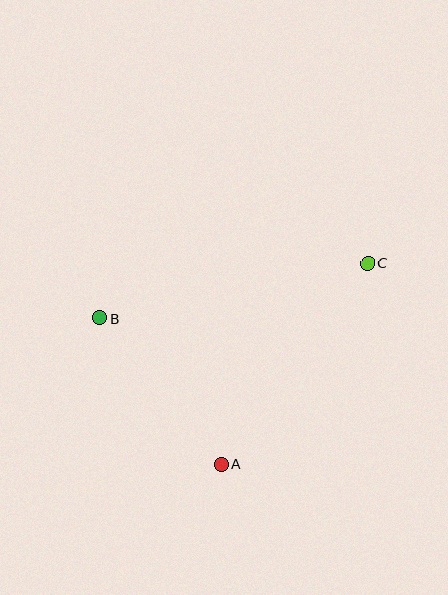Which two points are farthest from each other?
Points B and C are farthest from each other.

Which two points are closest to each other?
Points A and B are closest to each other.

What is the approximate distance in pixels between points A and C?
The distance between A and C is approximately 249 pixels.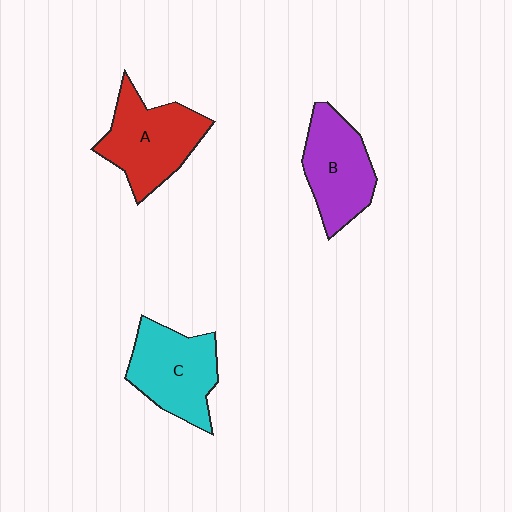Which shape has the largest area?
Shape A (red).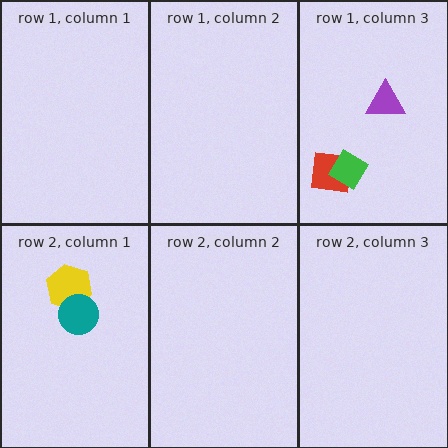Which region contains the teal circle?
The row 2, column 1 region.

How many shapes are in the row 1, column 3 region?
3.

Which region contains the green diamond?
The row 1, column 3 region.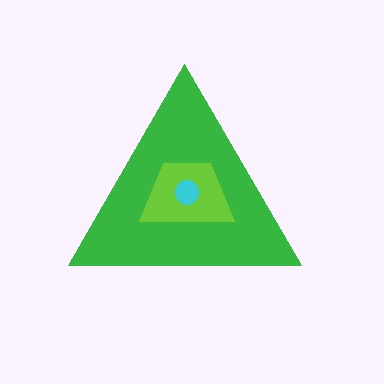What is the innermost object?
The cyan circle.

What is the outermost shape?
The green triangle.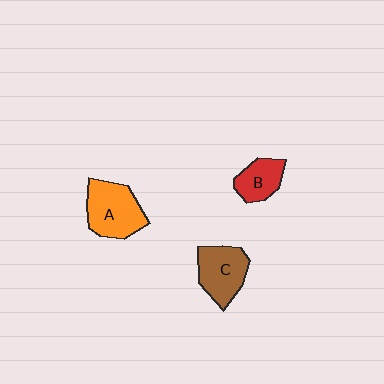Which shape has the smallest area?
Shape B (red).